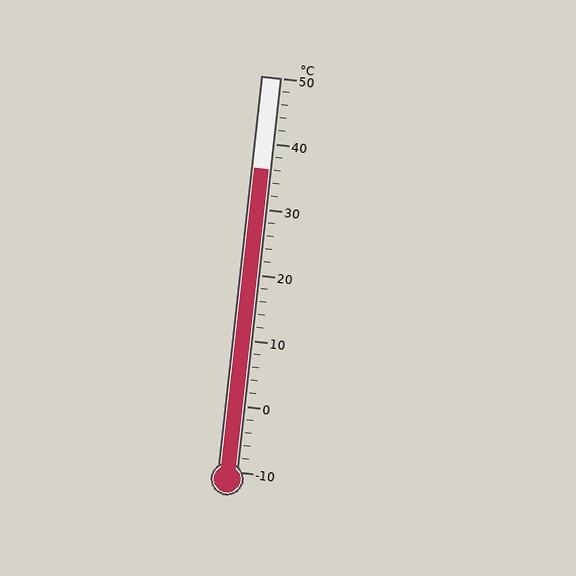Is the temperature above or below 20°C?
The temperature is above 20°C.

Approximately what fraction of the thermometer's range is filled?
The thermometer is filled to approximately 75% of its range.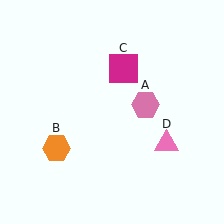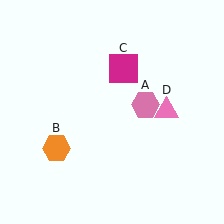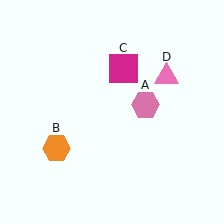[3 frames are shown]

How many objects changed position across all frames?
1 object changed position: pink triangle (object D).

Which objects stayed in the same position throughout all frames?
Pink hexagon (object A) and orange hexagon (object B) and magenta square (object C) remained stationary.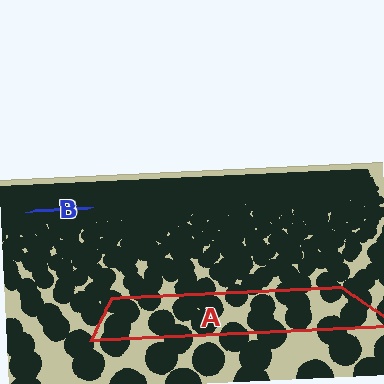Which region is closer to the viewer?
Region A is closer. The texture elements there are larger and more spread out.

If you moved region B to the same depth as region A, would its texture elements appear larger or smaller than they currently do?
They would appear larger. At a closer depth, the same texture elements are projected at a bigger on-screen size.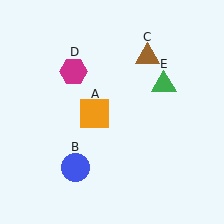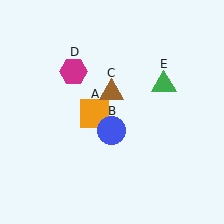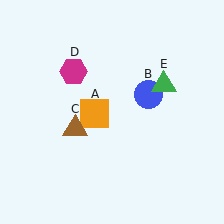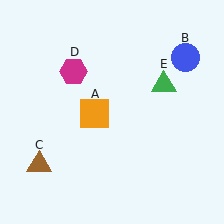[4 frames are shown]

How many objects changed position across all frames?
2 objects changed position: blue circle (object B), brown triangle (object C).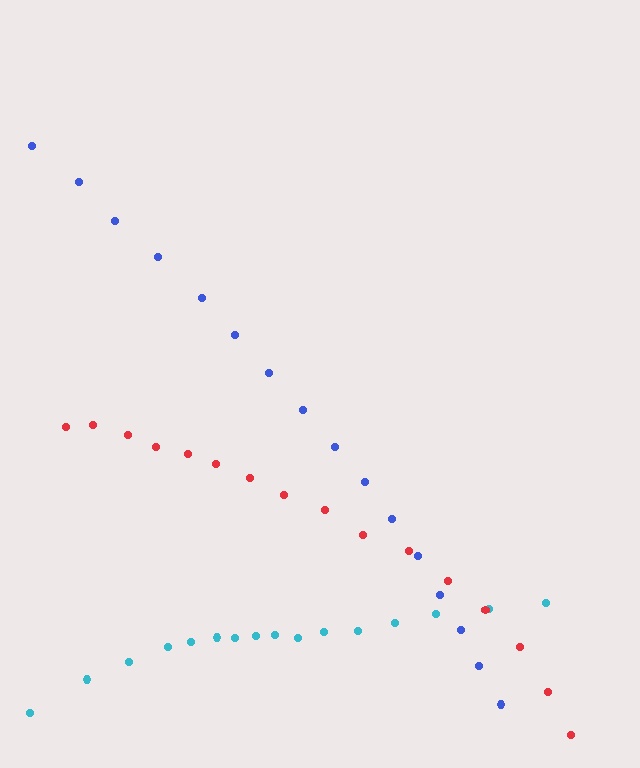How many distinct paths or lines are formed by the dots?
There are 3 distinct paths.